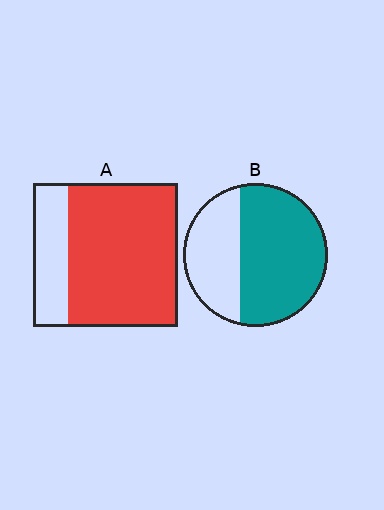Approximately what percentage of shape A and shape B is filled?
A is approximately 75% and B is approximately 65%.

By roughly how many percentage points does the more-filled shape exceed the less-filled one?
By roughly 10 percentage points (A over B).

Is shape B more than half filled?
Yes.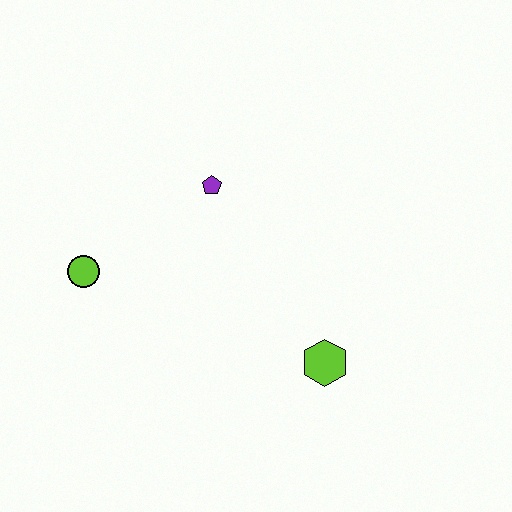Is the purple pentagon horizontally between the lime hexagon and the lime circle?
Yes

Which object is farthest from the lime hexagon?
The lime circle is farthest from the lime hexagon.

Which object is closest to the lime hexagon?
The purple pentagon is closest to the lime hexagon.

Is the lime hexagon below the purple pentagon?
Yes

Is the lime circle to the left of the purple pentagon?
Yes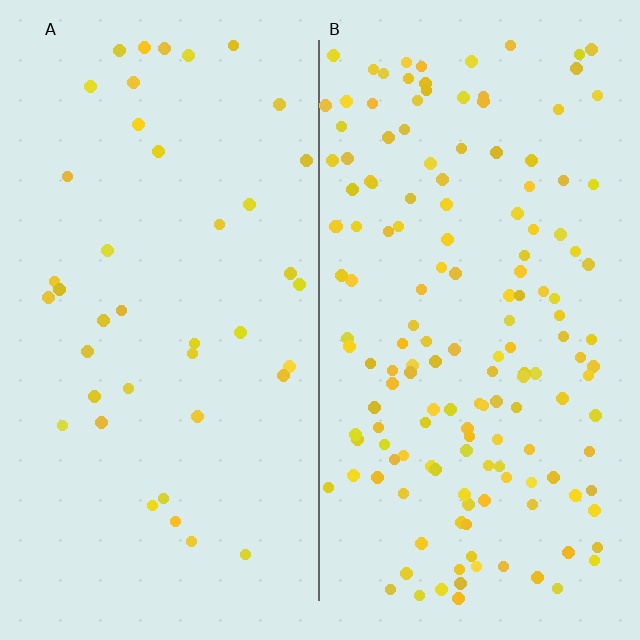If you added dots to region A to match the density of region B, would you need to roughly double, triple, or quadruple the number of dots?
Approximately quadruple.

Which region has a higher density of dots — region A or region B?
B (the right).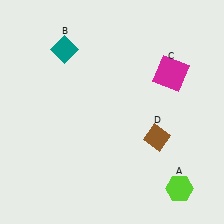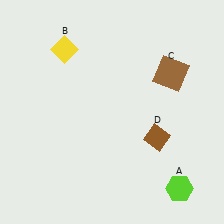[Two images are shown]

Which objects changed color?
B changed from teal to yellow. C changed from magenta to brown.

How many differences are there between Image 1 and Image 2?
There are 2 differences between the two images.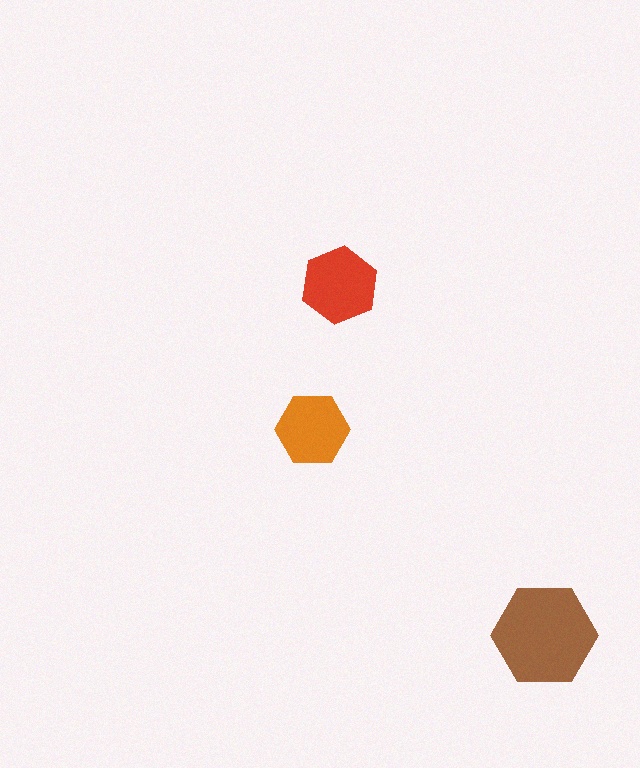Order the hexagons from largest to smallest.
the brown one, the red one, the orange one.